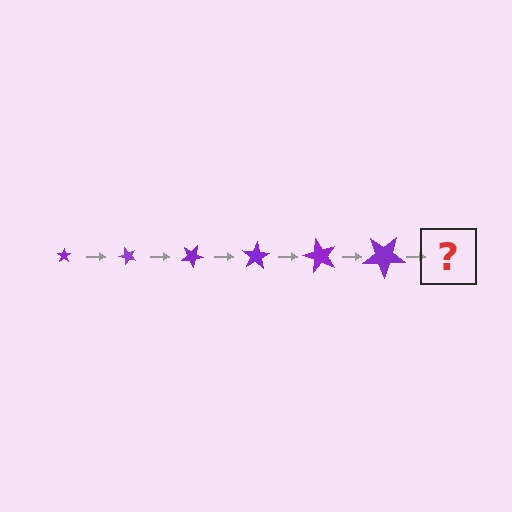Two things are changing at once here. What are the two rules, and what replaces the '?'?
The two rules are that the star grows larger each step and it rotates 50 degrees each step. The '?' should be a star, larger than the previous one and rotated 300 degrees from the start.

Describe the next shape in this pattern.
It should be a star, larger than the previous one and rotated 300 degrees from the start.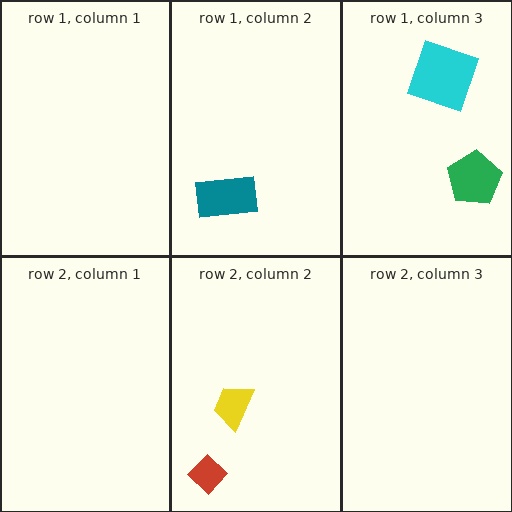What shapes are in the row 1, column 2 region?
The teal rectangle.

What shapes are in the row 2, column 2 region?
The yellow trapezoid, the red diamond.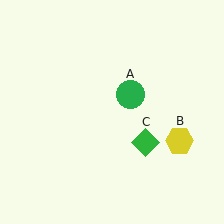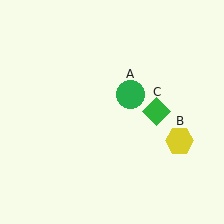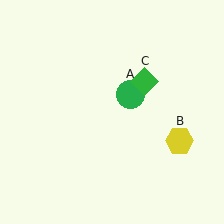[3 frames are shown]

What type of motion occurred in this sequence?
The green diamond (object C) rotated counterclockwise around the center of the scene.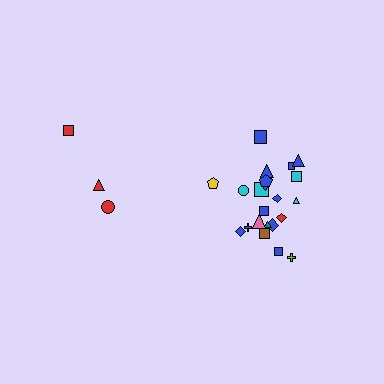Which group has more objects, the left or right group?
The right group.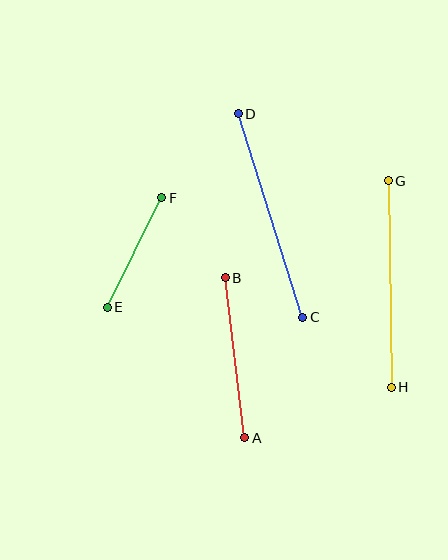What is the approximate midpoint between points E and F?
The midpoint is at approximately (135, 252) pixels.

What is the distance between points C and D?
The distance is approximately 214 pixels.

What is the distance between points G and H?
The distance is approximately 207 pixels.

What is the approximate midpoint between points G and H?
The midpoint is at approximately (390, 284) pixels.